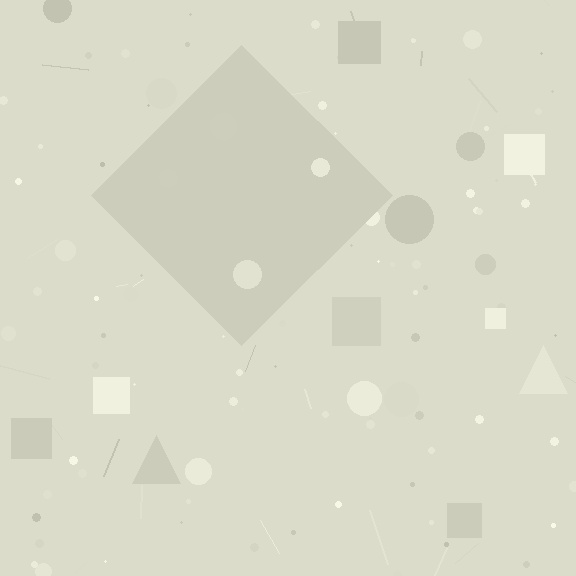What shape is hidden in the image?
A diamond is hidden in the image.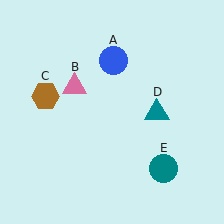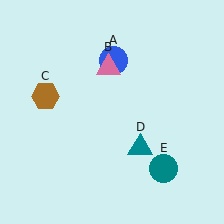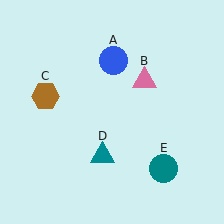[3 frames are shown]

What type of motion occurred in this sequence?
The pink triangle (object B), teal triangle (object D) rotated clockwise around the center of the scene.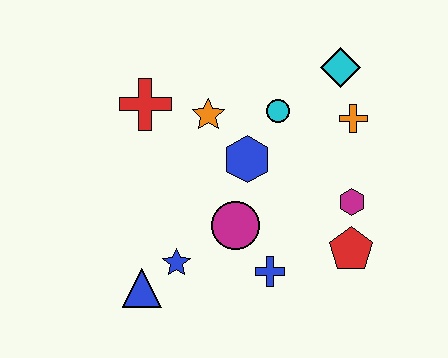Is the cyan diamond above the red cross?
Yes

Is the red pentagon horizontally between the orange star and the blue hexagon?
No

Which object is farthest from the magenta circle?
The cyan diamond is farthest from the magenta circle.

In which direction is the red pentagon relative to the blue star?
The red pentagon is to the right of the blue star.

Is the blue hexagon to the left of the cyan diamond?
Yes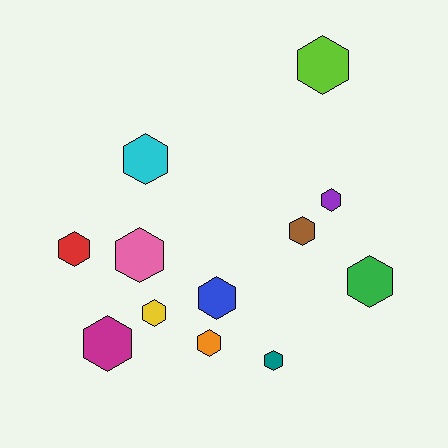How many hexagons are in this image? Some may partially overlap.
There are 12 hexagons.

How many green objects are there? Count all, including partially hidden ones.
There is 1 green object.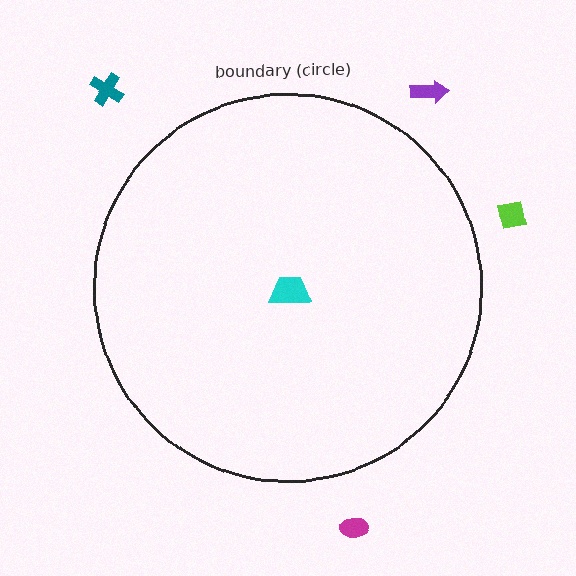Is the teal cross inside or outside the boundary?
Outside.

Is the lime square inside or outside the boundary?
Outside.